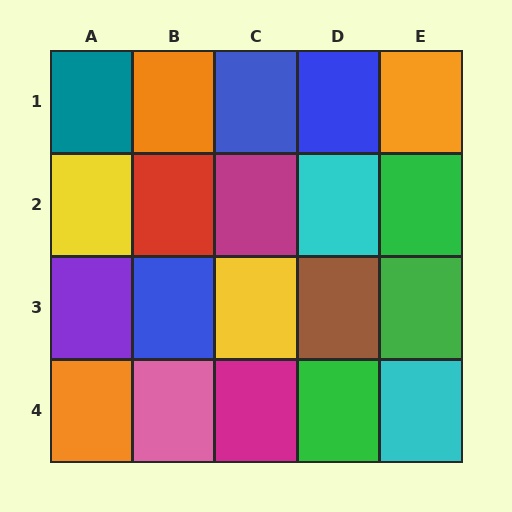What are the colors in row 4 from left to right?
Orange, pink, magenta, green, cyan.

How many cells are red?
1 cell is red.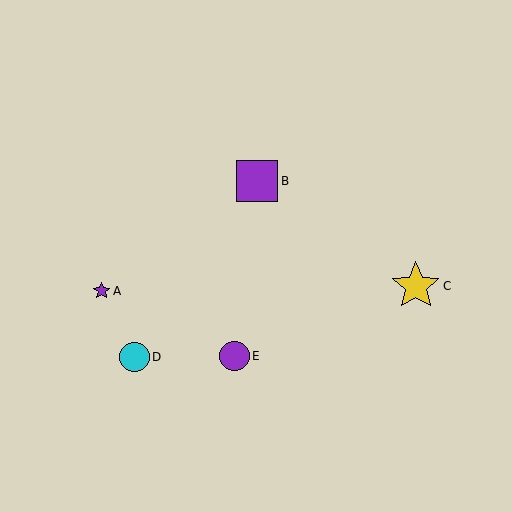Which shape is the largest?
The yellow star (labeled C) is the largest.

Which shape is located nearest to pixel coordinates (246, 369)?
The purple circle (labeled E) at (234, 356) is nearest to that location.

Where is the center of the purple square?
The center of the purple square is at (257, 181).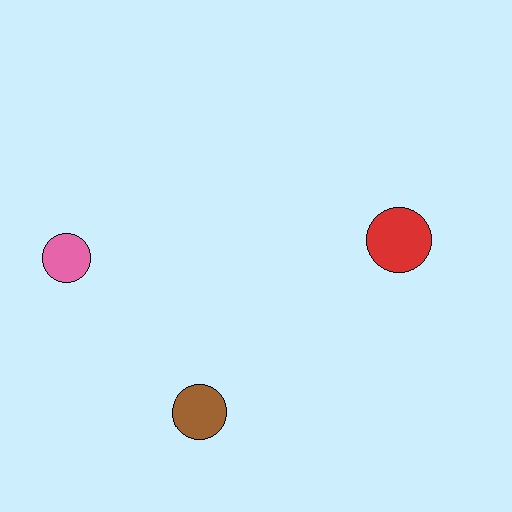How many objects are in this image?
There are 3 objects.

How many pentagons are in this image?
There are no pentagons.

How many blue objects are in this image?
There are no blue objects.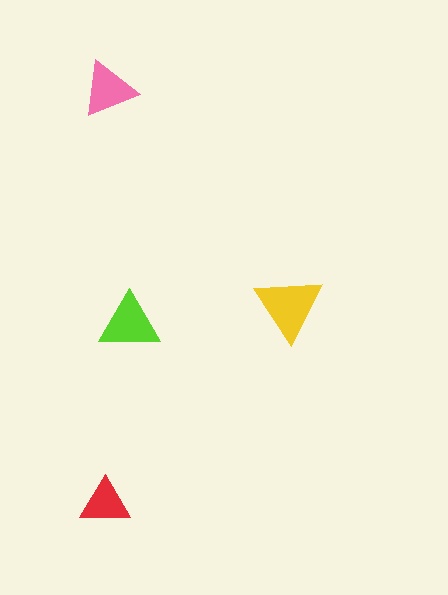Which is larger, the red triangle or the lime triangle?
The lime one.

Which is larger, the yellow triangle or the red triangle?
The yellow one.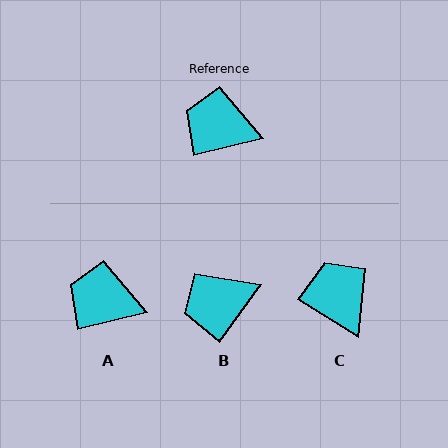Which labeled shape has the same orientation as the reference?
A.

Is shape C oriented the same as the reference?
No, it is off by about 45 degrees.